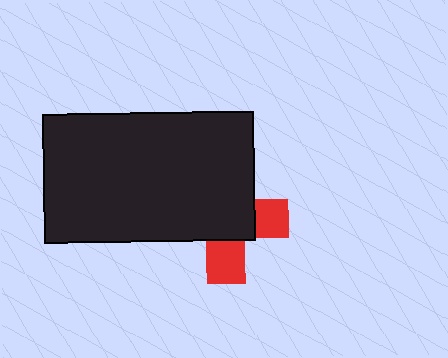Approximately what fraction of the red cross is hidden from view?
Roughly 66% of the red cross is hidden behind the black rectangle.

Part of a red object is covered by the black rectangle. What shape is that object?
It is a cross.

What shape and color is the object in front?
The object in front is a black rectangle.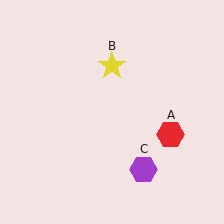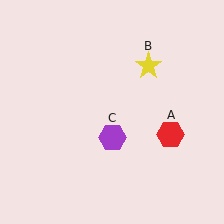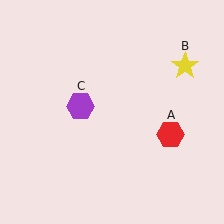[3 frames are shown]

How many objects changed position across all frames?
2 objects changed position: yellow star (object B), purple hexagon (object C).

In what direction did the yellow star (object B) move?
The yellow star (object B) moved right.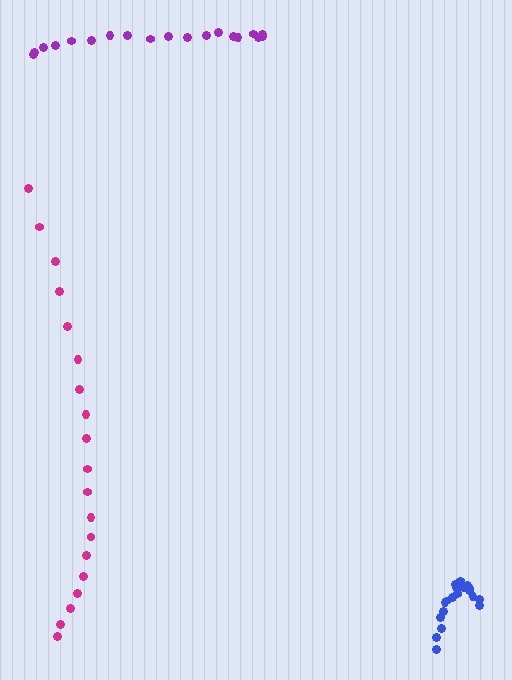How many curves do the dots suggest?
There are 3 distinct paths.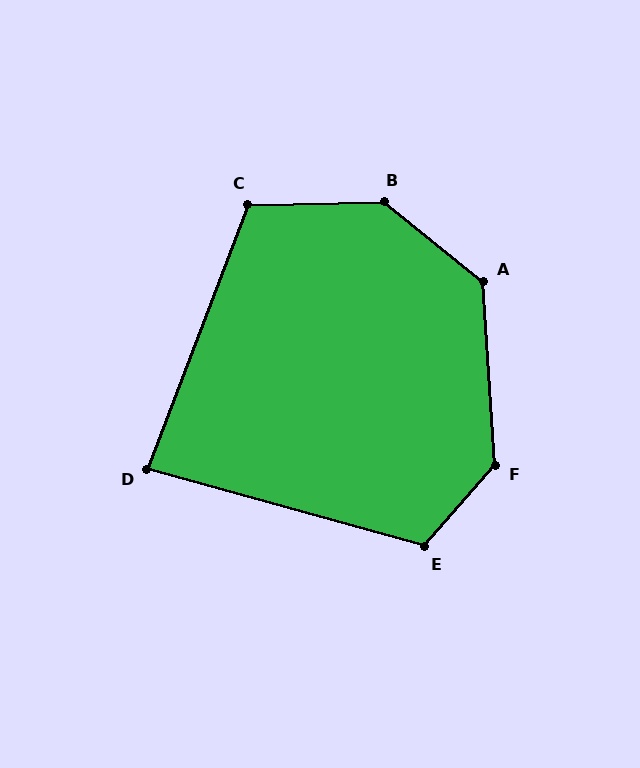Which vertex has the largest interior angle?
B, at approximately 140 degrees.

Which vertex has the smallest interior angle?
D, at approximately 85 degrees.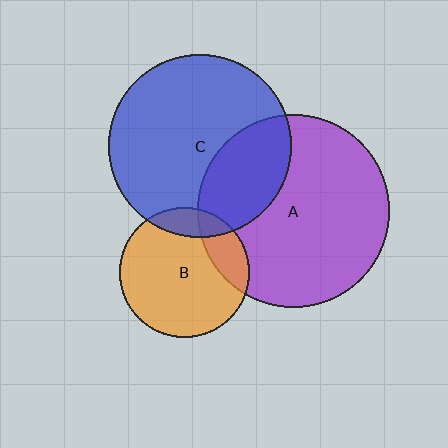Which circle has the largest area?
Circle A (purple).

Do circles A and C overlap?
Yes.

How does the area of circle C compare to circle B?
Approximately 2.0 times.